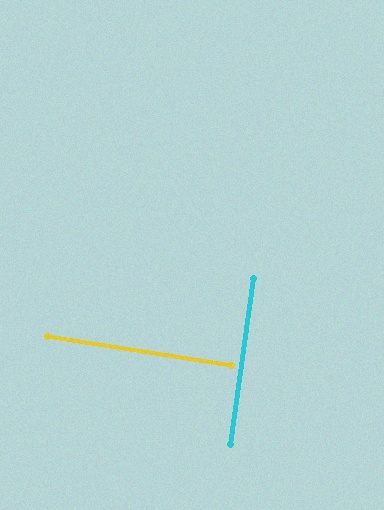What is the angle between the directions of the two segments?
Approximately 89 degrees.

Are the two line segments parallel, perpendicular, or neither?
Perpendicular — they meet at approximately 89°.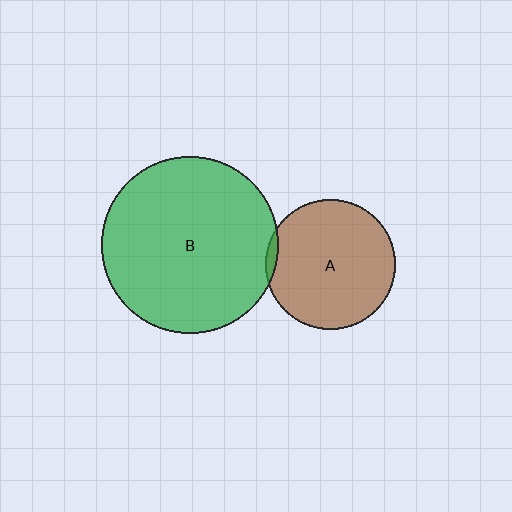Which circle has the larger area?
Circle B (green).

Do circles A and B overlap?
Yes.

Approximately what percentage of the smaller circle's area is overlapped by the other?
Approximately 5%.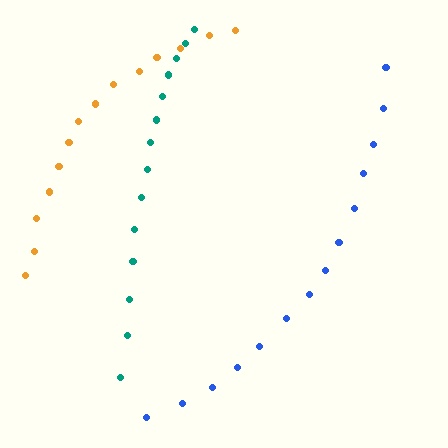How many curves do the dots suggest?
There are 3 distinct paths.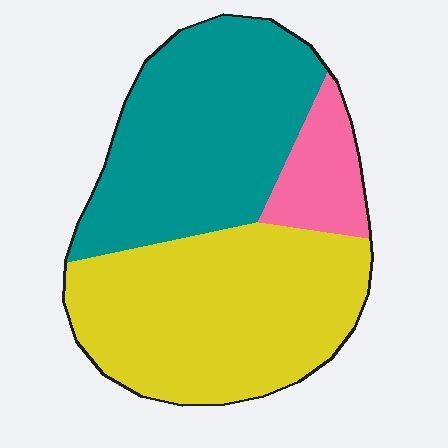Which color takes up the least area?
Pink, at roughly 10%.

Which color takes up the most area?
Yellow, at roughly 45%.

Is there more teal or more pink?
Teal.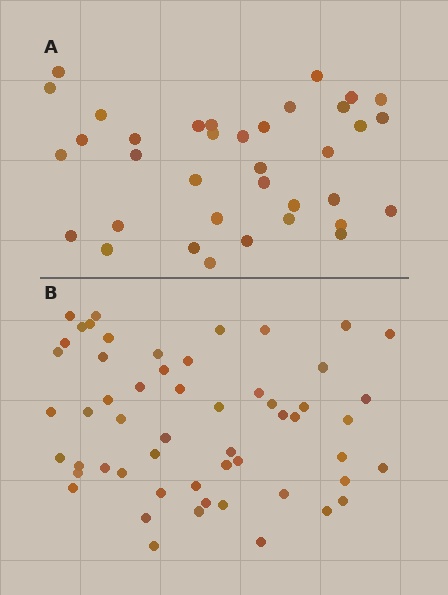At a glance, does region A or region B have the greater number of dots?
Region B (the bottom region) has more dots.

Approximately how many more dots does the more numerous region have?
Region B has approximately 20 more dots than region A.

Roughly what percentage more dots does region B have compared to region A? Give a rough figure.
About 55% more.